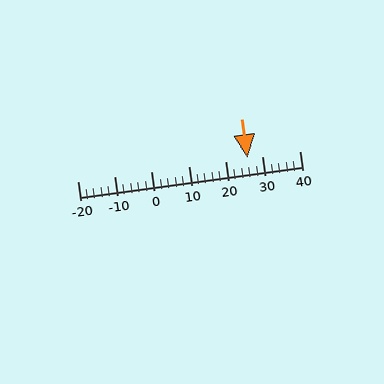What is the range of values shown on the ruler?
The ruler shows values from -20 to 40.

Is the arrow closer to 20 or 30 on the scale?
The arrow is closer to 30.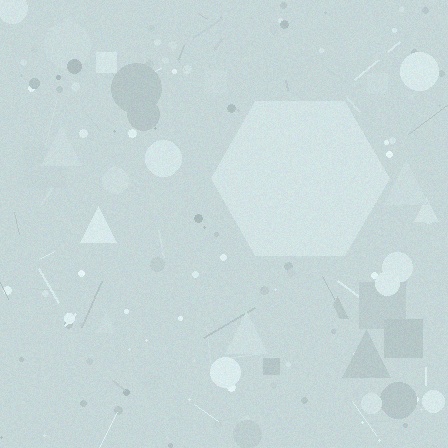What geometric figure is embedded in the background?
A hexagon is embedded in the background.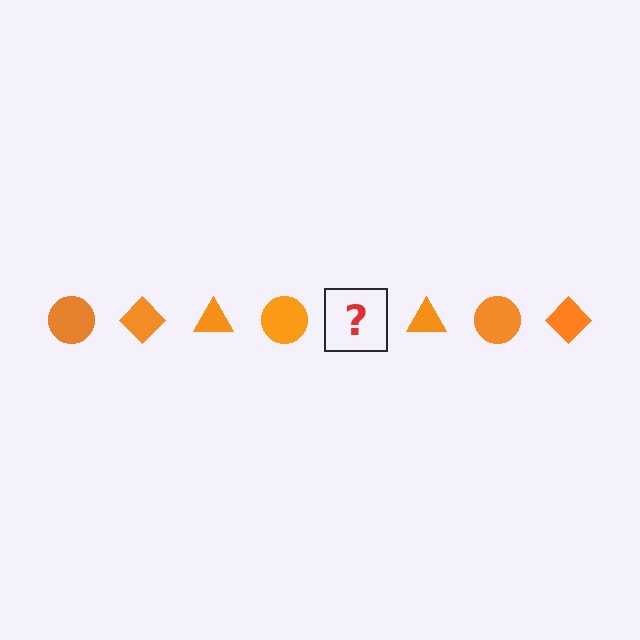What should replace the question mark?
The question mark should be replaced with an orange diamond.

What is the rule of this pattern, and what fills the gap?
The rule is that the pattern cycles through circle, diamond, triangle shapes in orange. The gap should be filled with an orange diamond.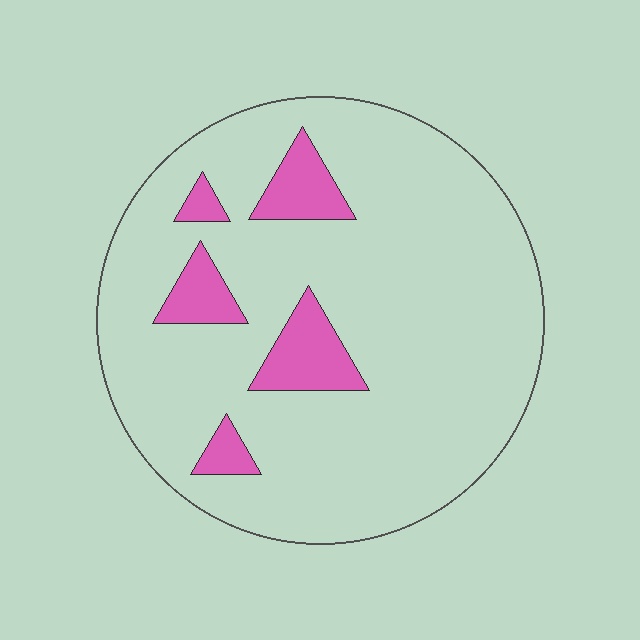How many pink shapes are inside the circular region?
5.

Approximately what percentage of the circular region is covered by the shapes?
Approximately 10%.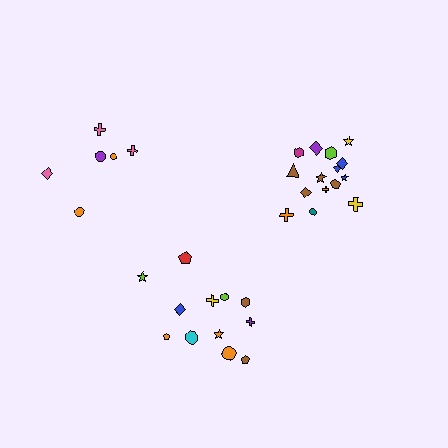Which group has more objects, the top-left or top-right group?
The top-right group.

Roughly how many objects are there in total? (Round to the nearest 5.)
Roughly 35 objects in total.